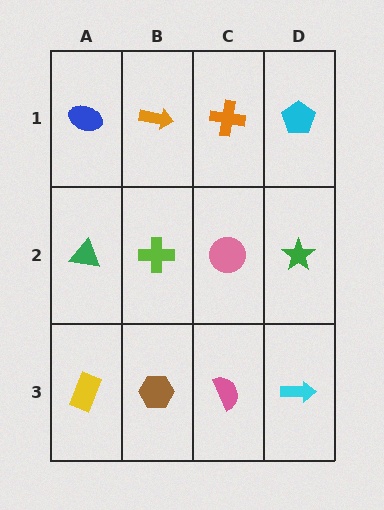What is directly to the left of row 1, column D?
An orange cross.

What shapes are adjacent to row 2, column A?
A blue ellipse (row 1, column A), a yellow rectangle (row 3, column A), a lime cross (row 2, column B).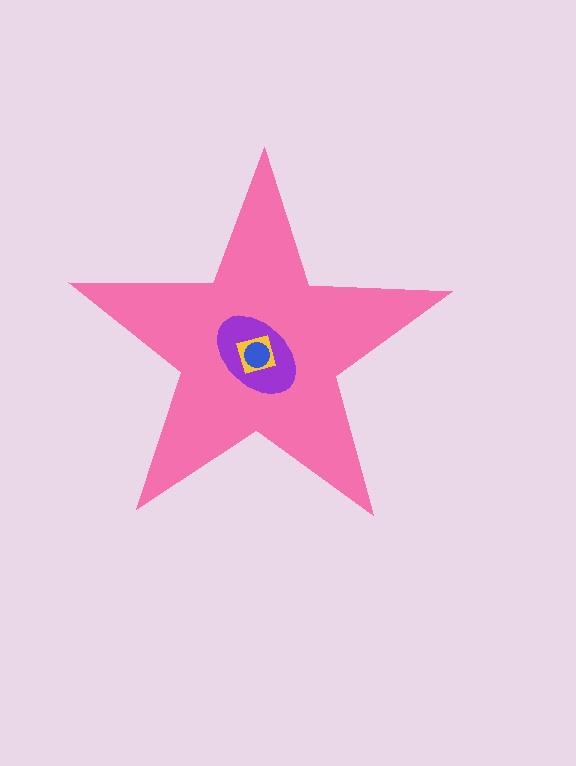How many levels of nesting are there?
4.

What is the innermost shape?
The blue circle.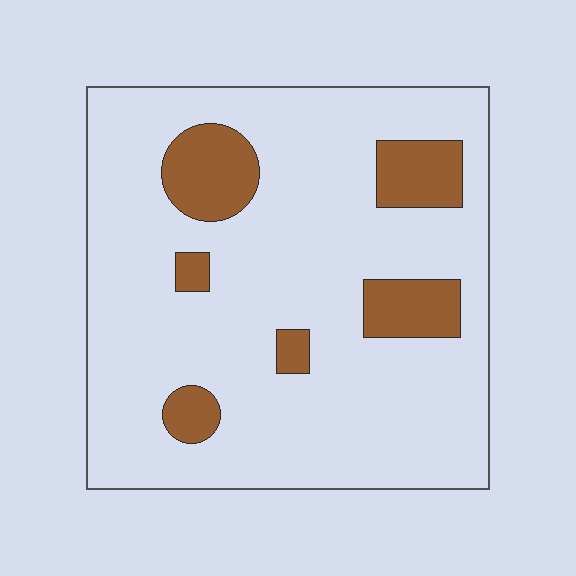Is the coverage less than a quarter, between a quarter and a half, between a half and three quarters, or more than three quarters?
Less than a quarter.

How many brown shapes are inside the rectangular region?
6.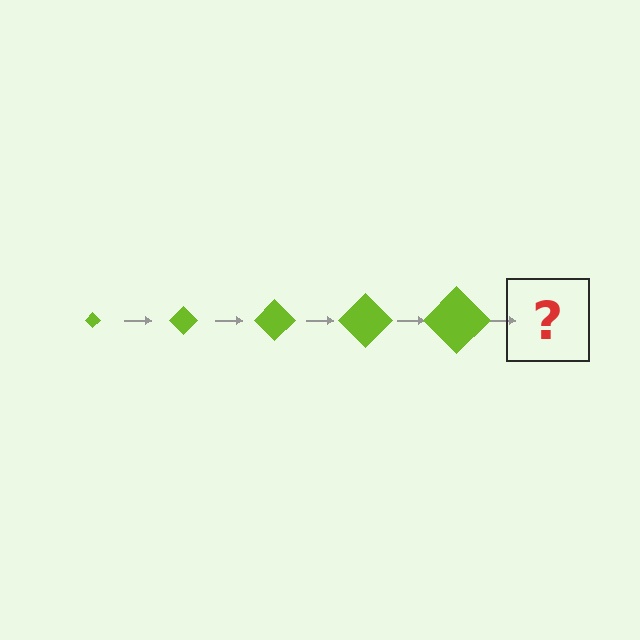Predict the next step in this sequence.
The next step is a lime diamond, larger than the previous one.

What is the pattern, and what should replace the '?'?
The pattern is that the diamond gets progressively larger each step. The '?' should be a lime diamond, larger than the previous one.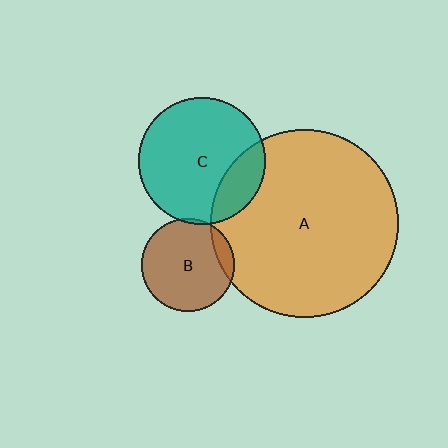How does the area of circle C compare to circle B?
Approximately 1.9 times.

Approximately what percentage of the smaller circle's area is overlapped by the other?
Approximately 10%.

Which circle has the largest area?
Circle A (orange).